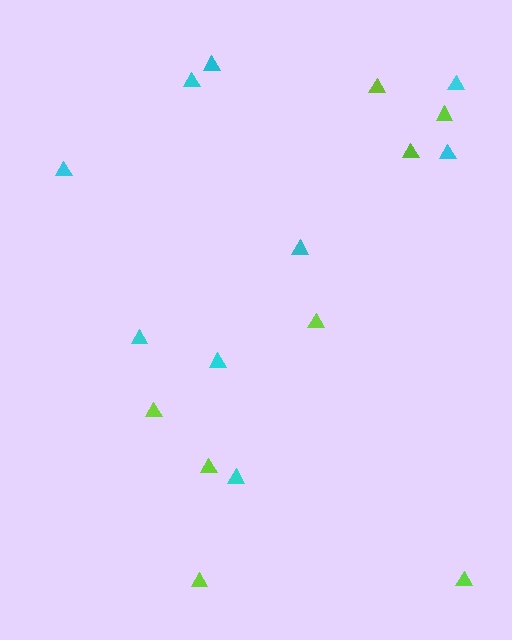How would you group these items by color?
There are 2 groups: one group of cyan triangles (9) and one group of lime triangles (8).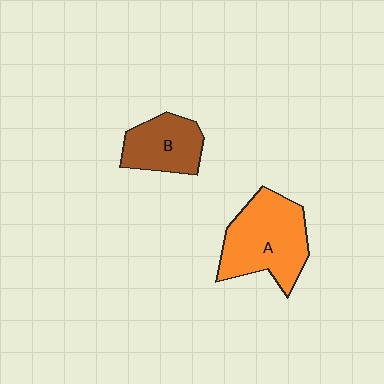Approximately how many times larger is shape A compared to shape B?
Approximately 1.6 times.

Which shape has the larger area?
Shape A (orange).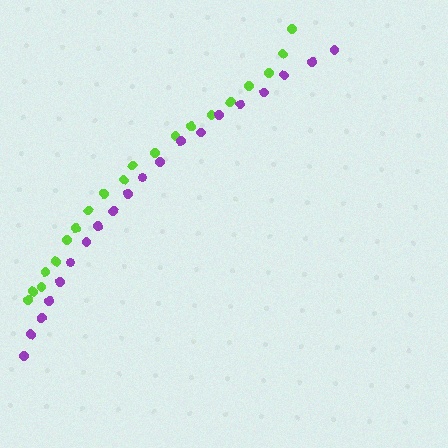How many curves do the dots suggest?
There are 2 distinct paths.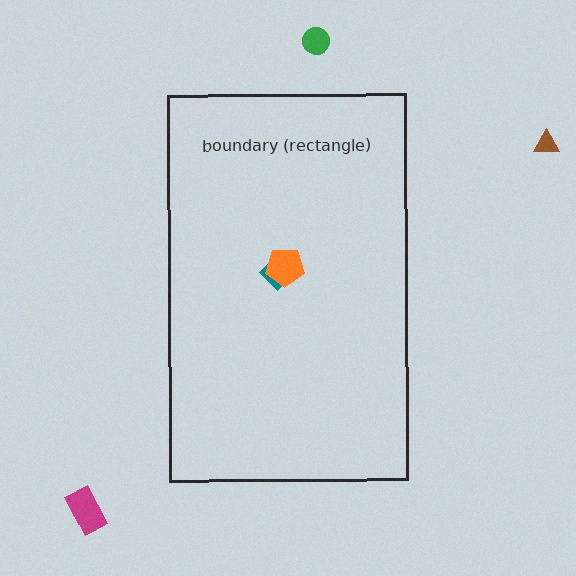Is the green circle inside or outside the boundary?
Outside.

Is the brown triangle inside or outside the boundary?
Outside.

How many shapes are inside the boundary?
2 inside, 3 outside.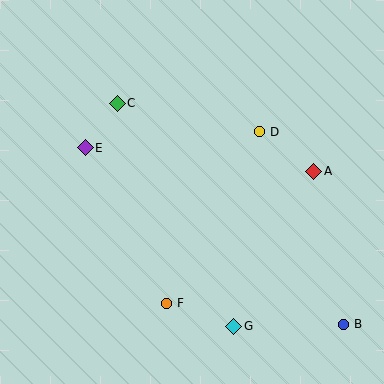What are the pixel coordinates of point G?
Point G is at (234, 326).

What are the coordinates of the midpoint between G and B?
The midpoint between G and B is at (289, 325).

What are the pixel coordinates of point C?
Point C is at (117, 103).